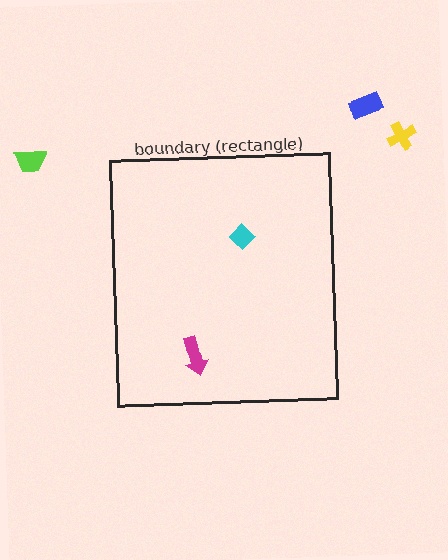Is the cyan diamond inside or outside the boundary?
Inside.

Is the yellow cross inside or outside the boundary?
Outside.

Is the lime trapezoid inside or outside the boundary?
Outside.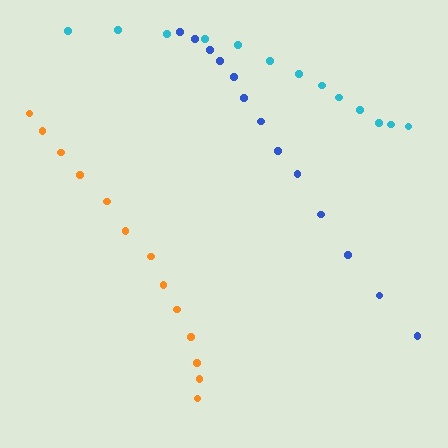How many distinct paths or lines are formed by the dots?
There are 3 distinct paths.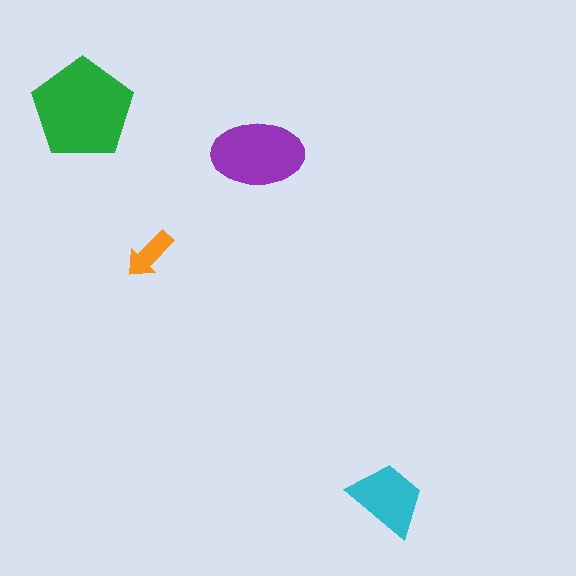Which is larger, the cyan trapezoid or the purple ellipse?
The purple ellipse.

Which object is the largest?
The green pentagon.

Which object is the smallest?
The orange arrow.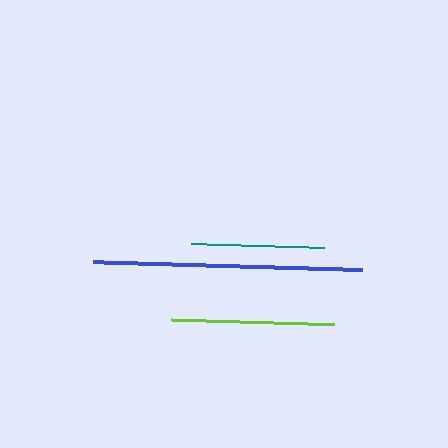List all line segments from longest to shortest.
From longest to shortest: blue, lime, teal.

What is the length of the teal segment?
The teal segment is approximately 132 pixels long.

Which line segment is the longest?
The blue line is the longest at approximately 269 pixels.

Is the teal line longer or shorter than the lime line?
The lime line is longer than the teal line.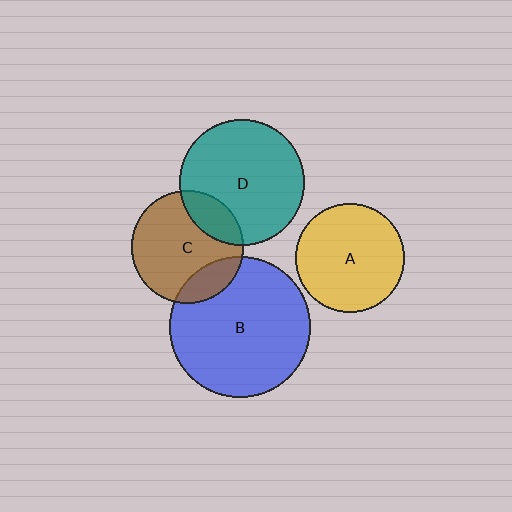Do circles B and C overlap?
Yes.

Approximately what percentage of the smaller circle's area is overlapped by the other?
Approximately 20%.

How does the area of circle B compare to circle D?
Approximately 1.3 times.